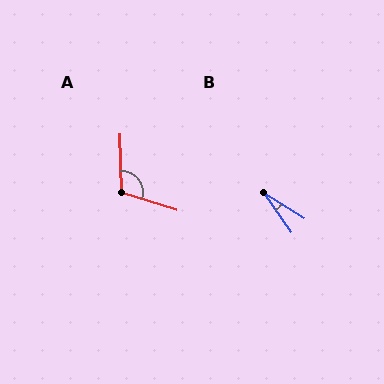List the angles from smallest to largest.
B (22°), A (109°).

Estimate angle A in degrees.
Approximately 109 degrees.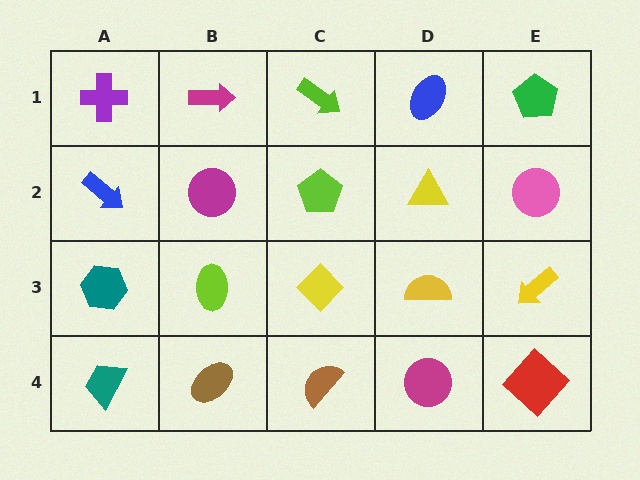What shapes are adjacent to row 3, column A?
A blue arrow (row 2, column A), a teal trapezoid (row 4, column A), a lime ellipse (row 3, column B).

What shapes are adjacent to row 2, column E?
A green pentagon (row 1, column E), a yellow arrow (row 3, column E), a yellow triangle (row 2, column D).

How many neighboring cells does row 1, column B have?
3.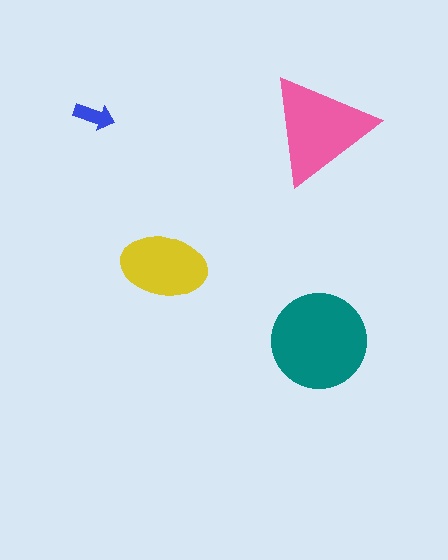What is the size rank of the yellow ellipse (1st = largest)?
3rd.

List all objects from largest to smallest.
The teal circle, the pink triangle, the yellow ellipse, the blue arrow.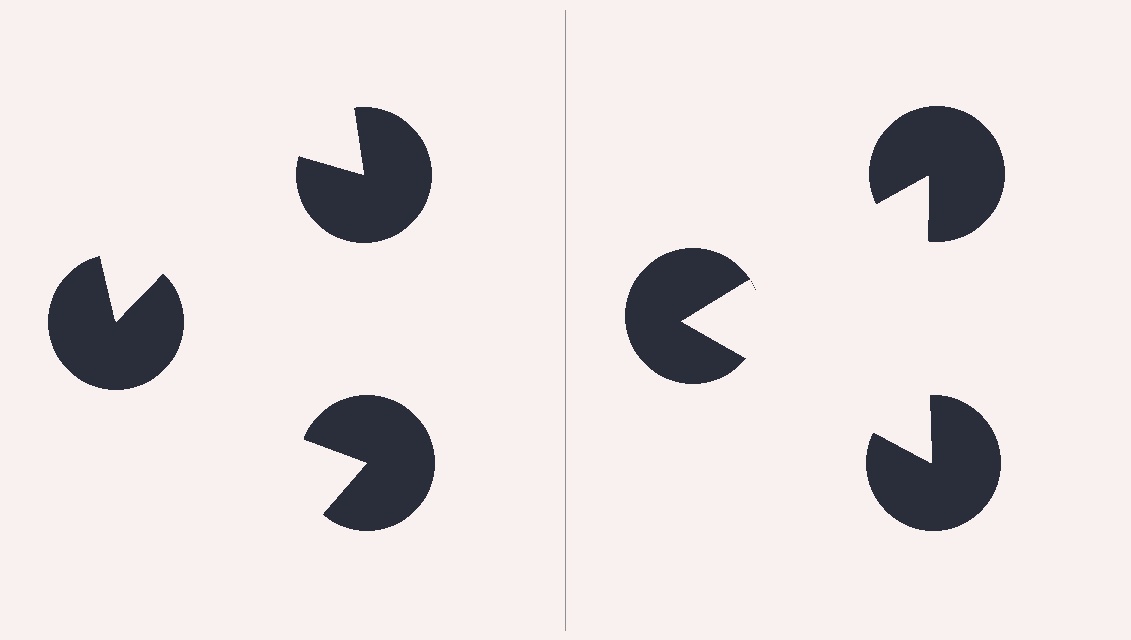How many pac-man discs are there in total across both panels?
6 — 3 on each side.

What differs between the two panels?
The pac-man discs are positioned identically on both sides; only the wedge orientations differ. On the right they align to a triangle; on the left they are misaligned.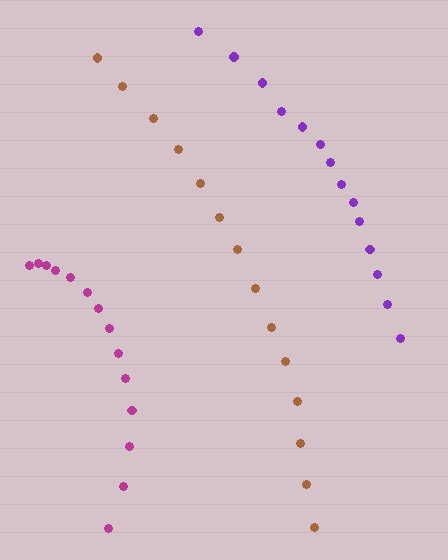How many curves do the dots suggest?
There are 3 distinct paths.